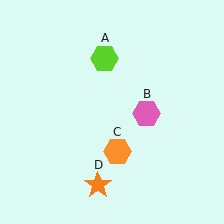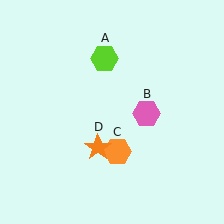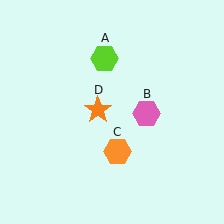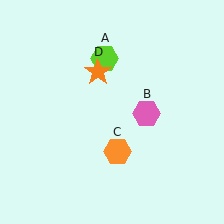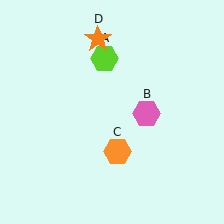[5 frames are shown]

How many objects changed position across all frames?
1 object changed position: orange star (object D).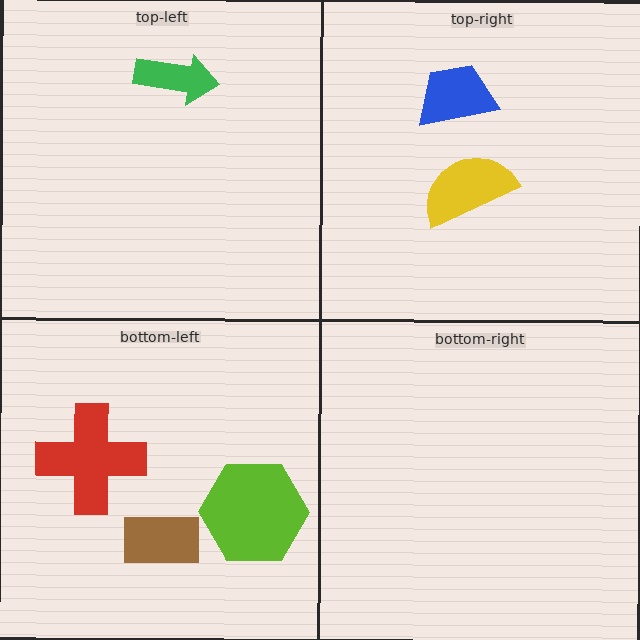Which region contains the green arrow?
The top-left region.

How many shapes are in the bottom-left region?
3.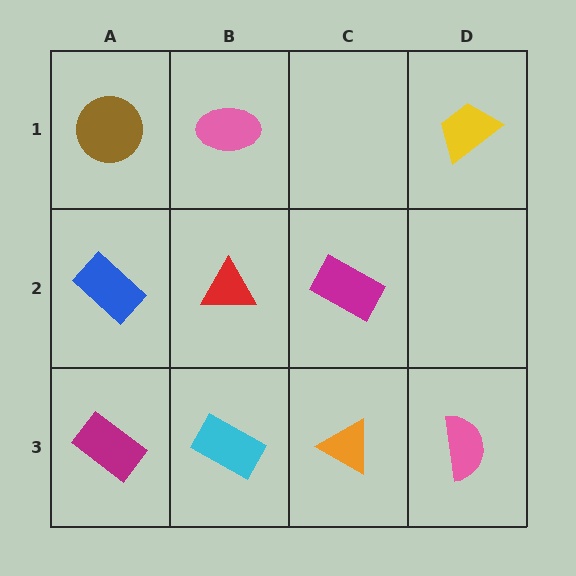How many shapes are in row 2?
3 shapes.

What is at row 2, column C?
A magenta rectangle.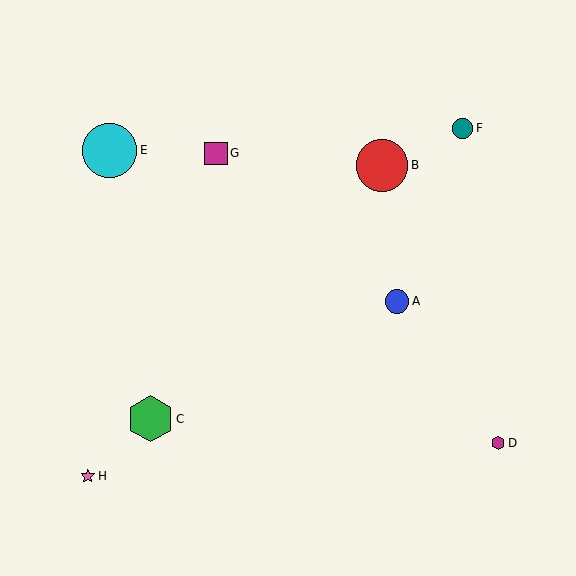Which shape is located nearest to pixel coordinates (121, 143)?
The cyan circle (labeled E) at (110, 150) is nearest to that location.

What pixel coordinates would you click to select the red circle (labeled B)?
Click at (382, 165) to select the red circle B.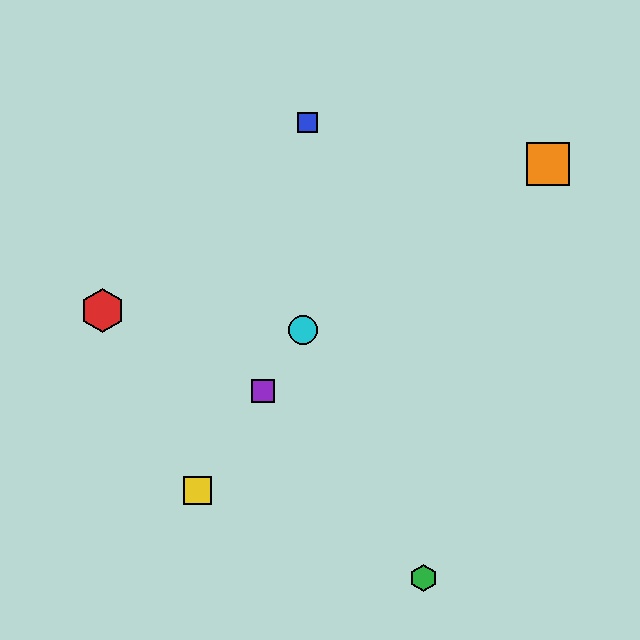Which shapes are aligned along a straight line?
The yellow square, the purple square, the cyan circle are aligned along a straight line.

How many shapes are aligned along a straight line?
3 shapes (the yellow square, the purple square, the cyan circle) are aligned along a straight line.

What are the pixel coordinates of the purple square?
The purple square is at (263, 391).